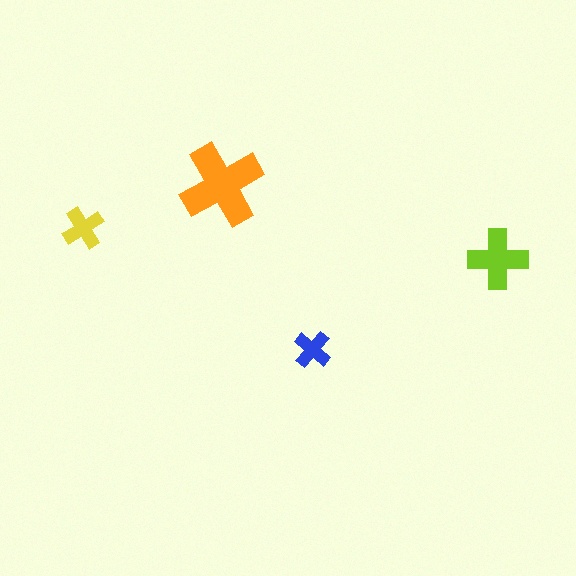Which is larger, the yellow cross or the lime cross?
The lime one.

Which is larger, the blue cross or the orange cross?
The orange one.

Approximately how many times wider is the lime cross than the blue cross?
About 1.5 times wider.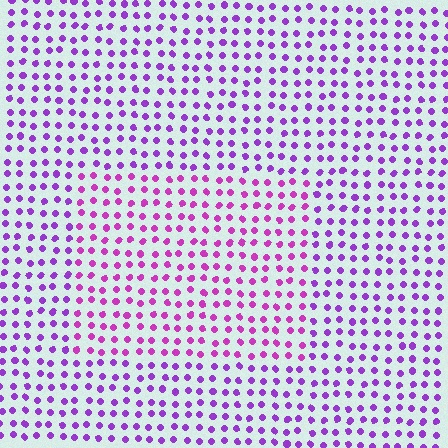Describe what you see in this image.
The image is filled with small purple elements in a uniform arrangement. A rectangle-shaped region is visible where the elements are tinted to a slightly different hue, forming a subtle color boundary.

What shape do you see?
I see a rectangle.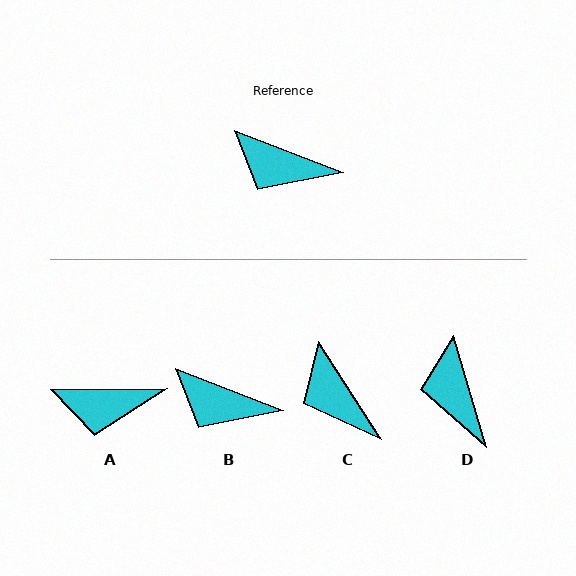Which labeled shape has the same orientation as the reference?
B.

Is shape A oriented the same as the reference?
No, it is off by about 22 degrees.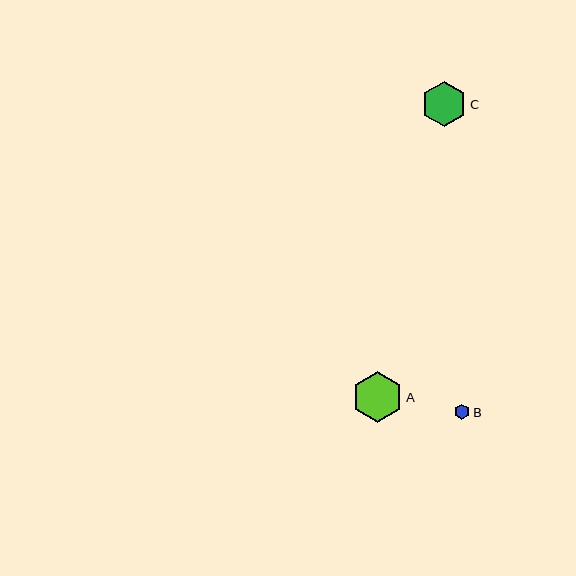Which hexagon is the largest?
Hexagon A is the largest with a size of approximately 51 pixels.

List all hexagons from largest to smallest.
From largest to smallest: A, C, B.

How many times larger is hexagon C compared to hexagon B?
Hexagon C is approximately 2.9 times the size of hexagon B.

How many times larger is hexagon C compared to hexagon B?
Hexagon C is approximately 2.9 times the size of hexagon B.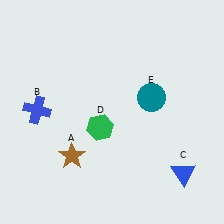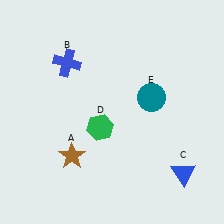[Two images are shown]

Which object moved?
The blue cross (B) moved up.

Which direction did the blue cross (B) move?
The blue cross (B) moved up.